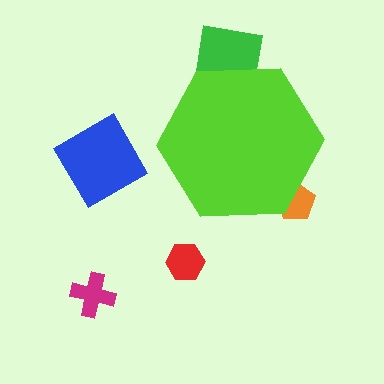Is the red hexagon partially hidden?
No, the red hexagon is fully visible.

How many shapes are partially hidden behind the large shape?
2 shapes are partially hidden.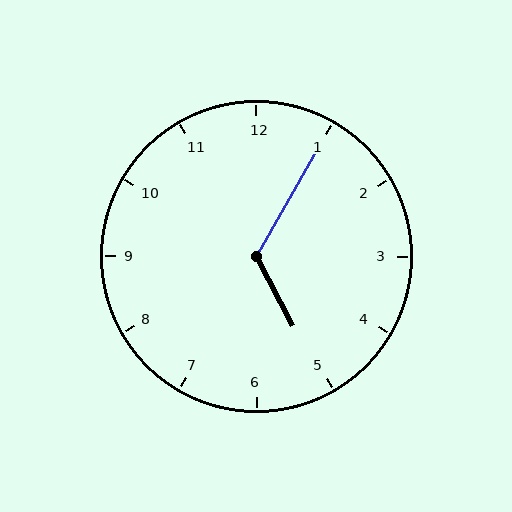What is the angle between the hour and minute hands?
Approximately 122 degrees.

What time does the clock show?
5:05.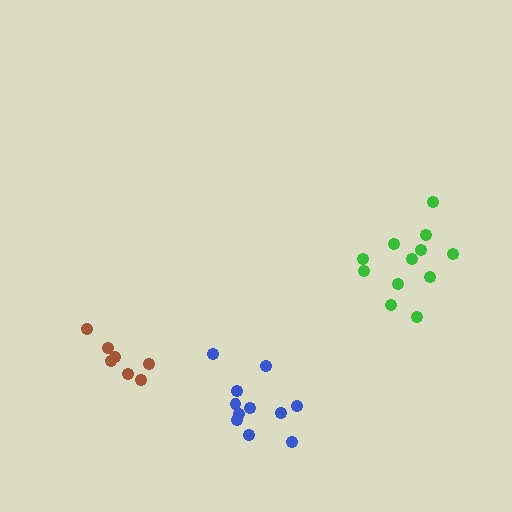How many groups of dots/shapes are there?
There are 3 groups.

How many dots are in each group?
Group 1: 7 dots, Group 2: 12 dots, Group 3: 12 dots (31 total).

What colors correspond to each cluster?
The clusters are colored: brown, blue, green.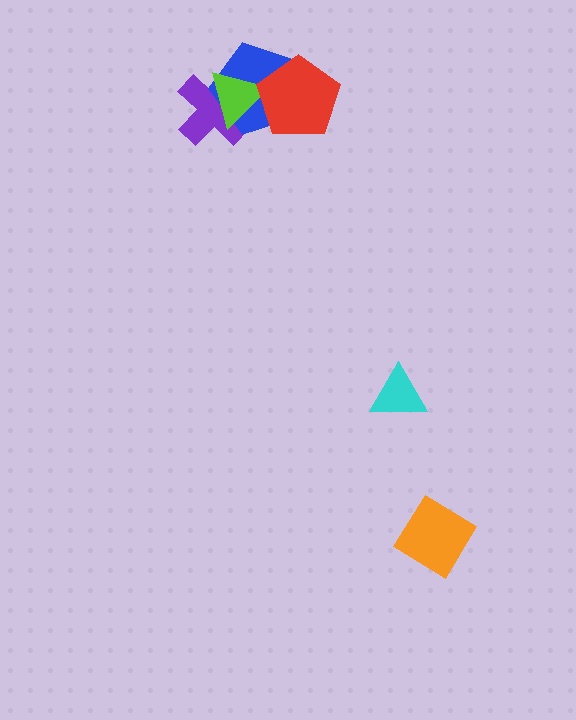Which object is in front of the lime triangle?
The red pentagon is in front of the lime triangle.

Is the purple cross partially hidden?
Yes, it is partially covered by another shape.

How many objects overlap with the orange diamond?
0 objects overlap with the orange diamond.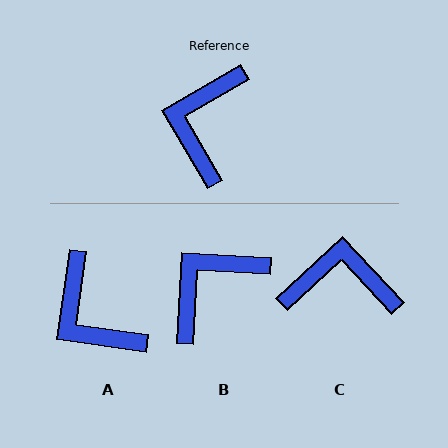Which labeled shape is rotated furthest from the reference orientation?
C, about 77 degrees away.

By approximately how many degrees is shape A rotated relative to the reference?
Approximately 52 degrees counter-clockwise.